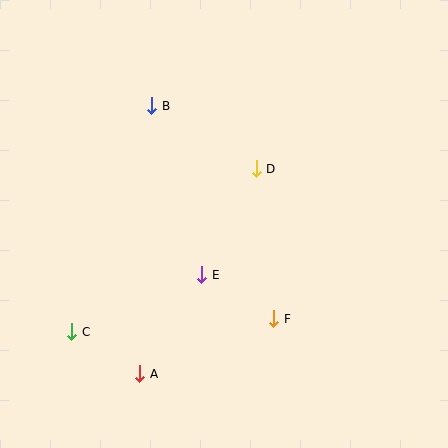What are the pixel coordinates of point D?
Point D is at (256, 169).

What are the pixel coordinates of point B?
Point B is at (152, 106).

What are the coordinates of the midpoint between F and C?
The midpoint between F and C is at (173, 325).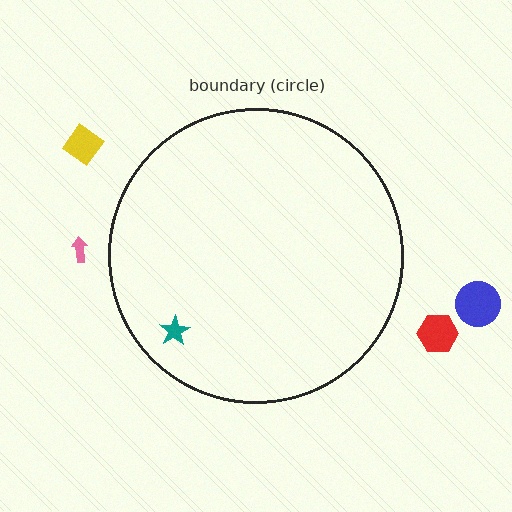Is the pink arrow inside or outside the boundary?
Outside.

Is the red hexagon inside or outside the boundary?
Outside.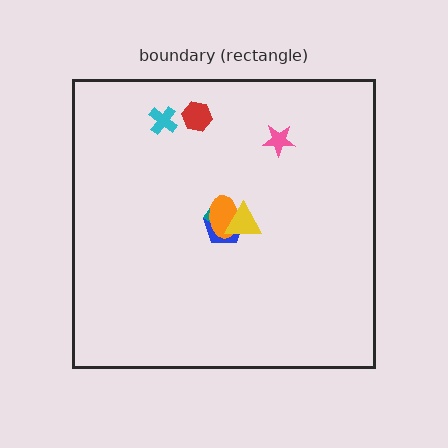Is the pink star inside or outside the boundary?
Inside.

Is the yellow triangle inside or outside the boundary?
Inside.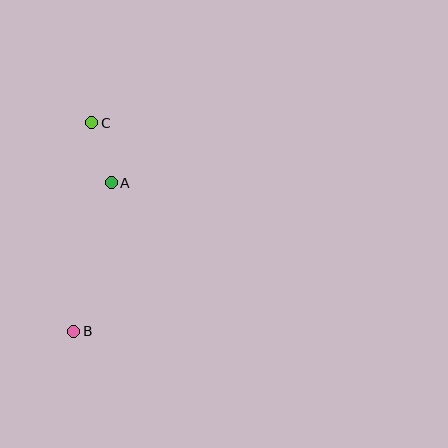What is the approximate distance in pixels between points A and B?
The distance between A and B is approximately 153 pixels.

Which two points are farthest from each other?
Points B and C are farthest from each other.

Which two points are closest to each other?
Points A and C are closest to each other.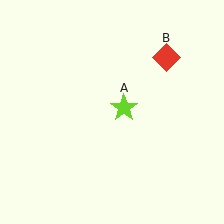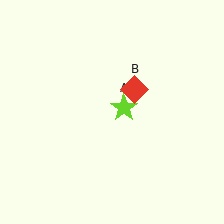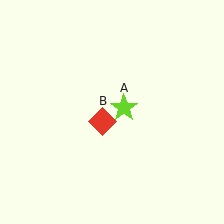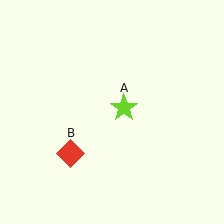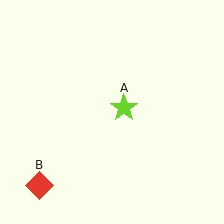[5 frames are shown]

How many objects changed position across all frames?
1 object changed position: red diamond (object B).